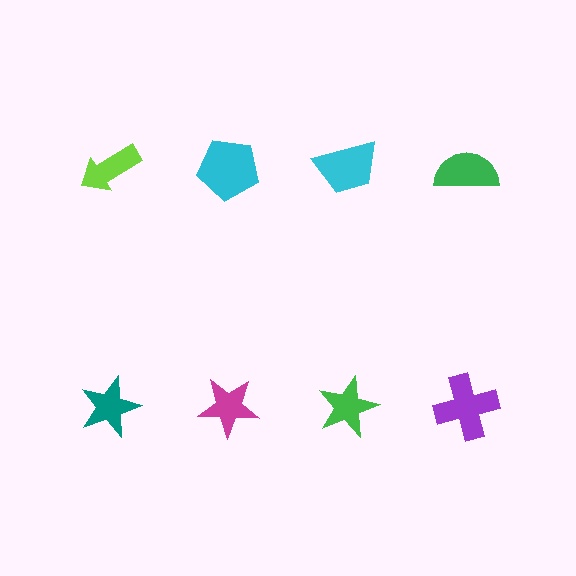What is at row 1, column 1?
A lime arrow.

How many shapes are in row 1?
4 shapes.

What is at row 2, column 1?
A teal star.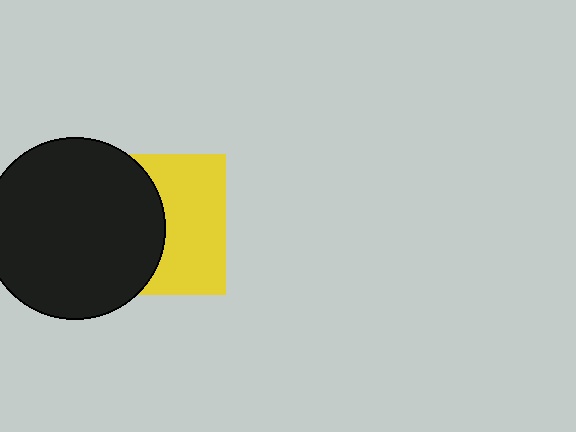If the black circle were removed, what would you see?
You would see the complete yellow square.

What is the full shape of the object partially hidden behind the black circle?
The partially hidden object is a yellow square.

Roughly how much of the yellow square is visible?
About half of it is visible (roughly 50%).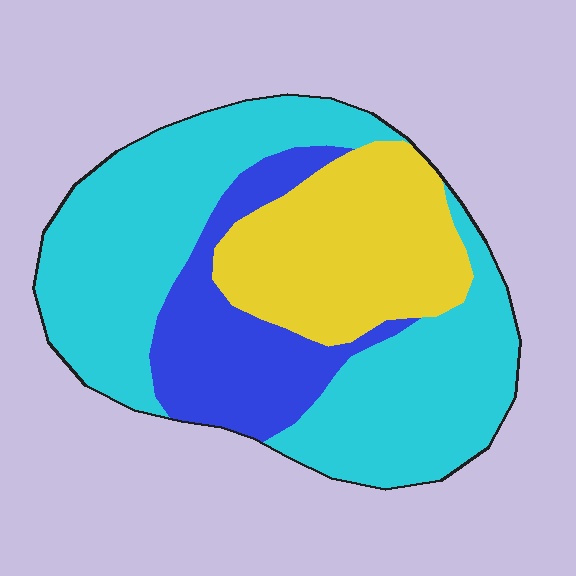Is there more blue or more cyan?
Cyan.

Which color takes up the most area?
Cyan, at roughly 55%.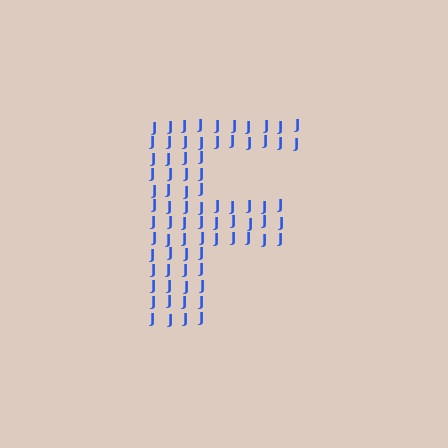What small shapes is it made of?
It is made of small letter J's.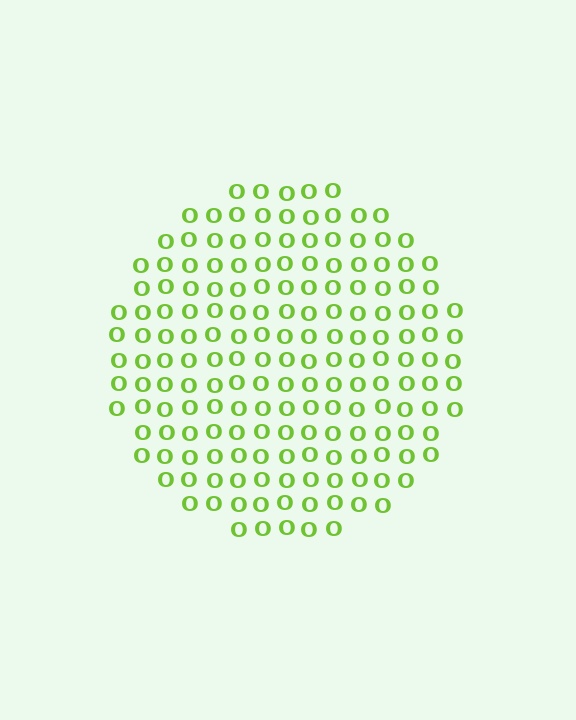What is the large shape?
The large shape is a circle.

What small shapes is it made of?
It is made of small letter O's.